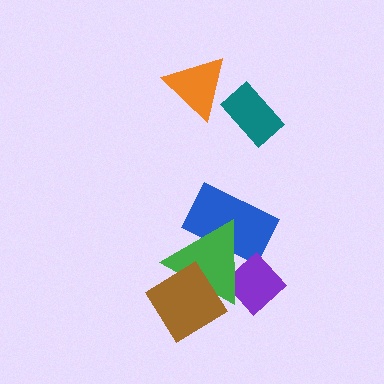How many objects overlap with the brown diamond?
1 object overlaps with the brown diamond.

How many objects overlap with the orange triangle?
0 objects overlap with the orange triangle.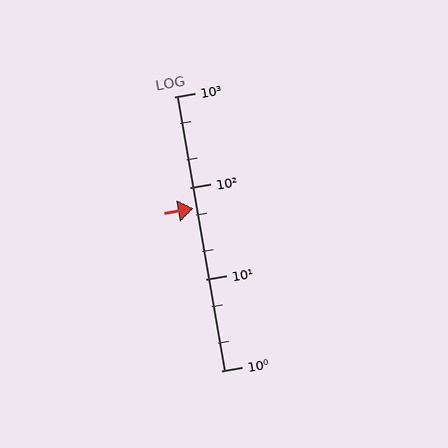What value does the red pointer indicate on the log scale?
The pointer indicates approximately 60.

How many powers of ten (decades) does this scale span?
The scale spans 3 decades, from 1 to 1000.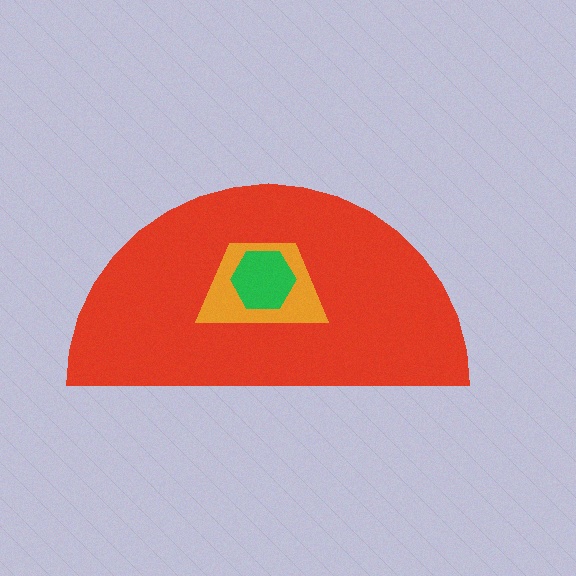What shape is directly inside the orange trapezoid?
The green hexagon.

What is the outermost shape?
The red semicircle.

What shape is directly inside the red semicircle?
The orange trapezoid.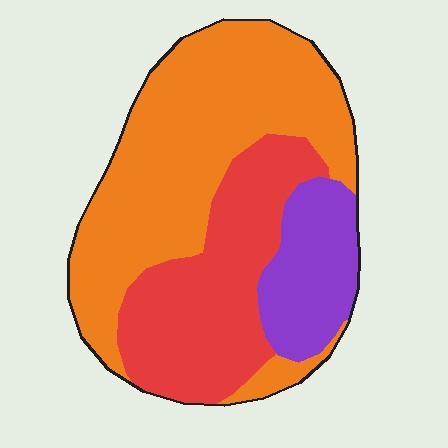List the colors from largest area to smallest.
From largest to smallest: orange, red, purple.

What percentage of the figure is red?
Red covers roughly 30% of the figure.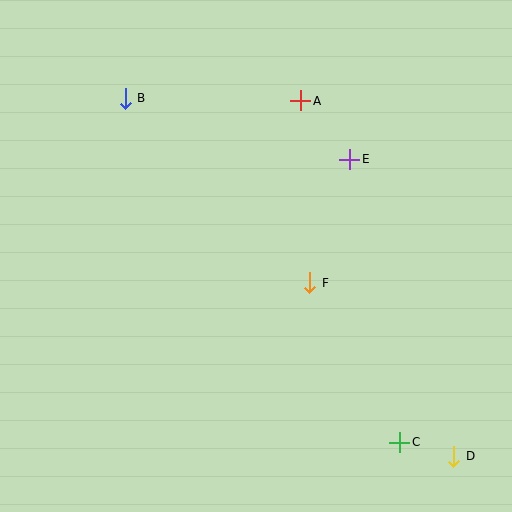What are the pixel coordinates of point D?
Point D is at (454, 456).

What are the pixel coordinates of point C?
Point C is at (400, 442).